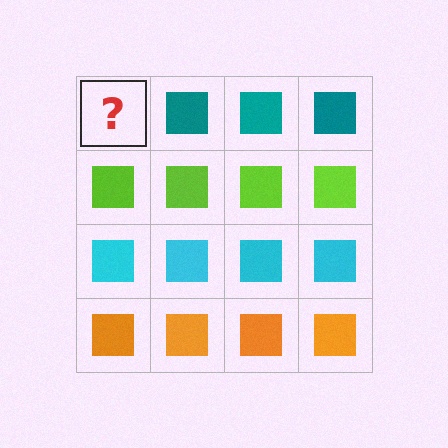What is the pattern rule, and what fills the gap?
The rule is that each row has a consistent color. The gap should be filled with a teal square.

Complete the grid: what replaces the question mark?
The question mark should be replaced with a teal square.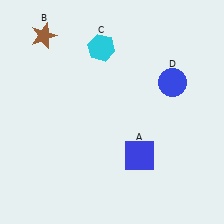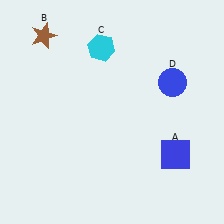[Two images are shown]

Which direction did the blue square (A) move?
The blue square (A) moved right.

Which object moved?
The blue square (A) moved right.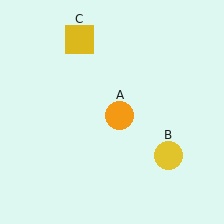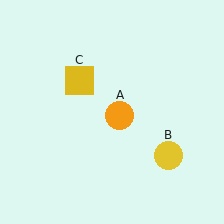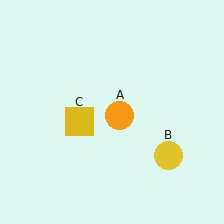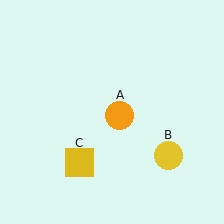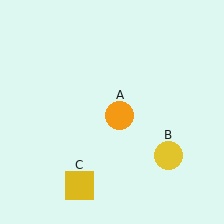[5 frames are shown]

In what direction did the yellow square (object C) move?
The yellow square (object C) moved down.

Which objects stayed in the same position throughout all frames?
Orange circle (object A) and yellow circle (object B) remained stationary.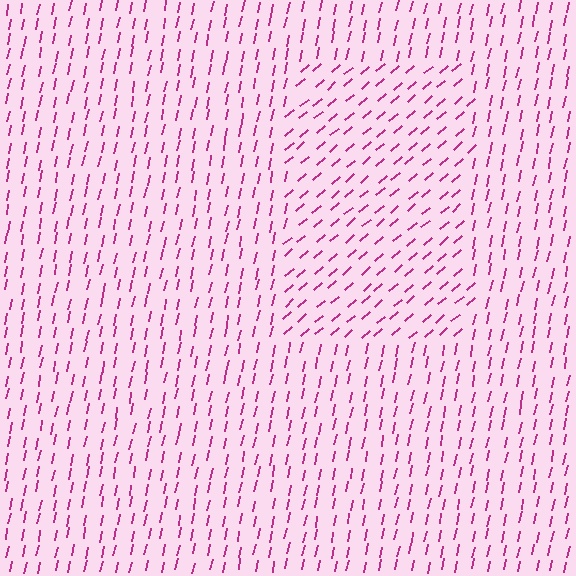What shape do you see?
I see a rectangle.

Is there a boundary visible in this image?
Yes, there is a texture boundary formed by a change in line orientation.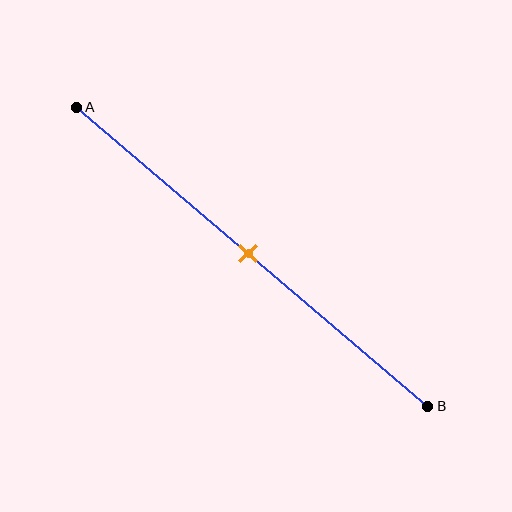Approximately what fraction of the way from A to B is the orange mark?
The orange mark is approximately 50% of the way from A to B.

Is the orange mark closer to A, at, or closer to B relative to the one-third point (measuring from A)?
The orange mark is closer to point B than the one-third point of segment AB.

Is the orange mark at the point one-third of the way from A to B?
No, the mark is at about 50% from A, not at the 33% one-third point.